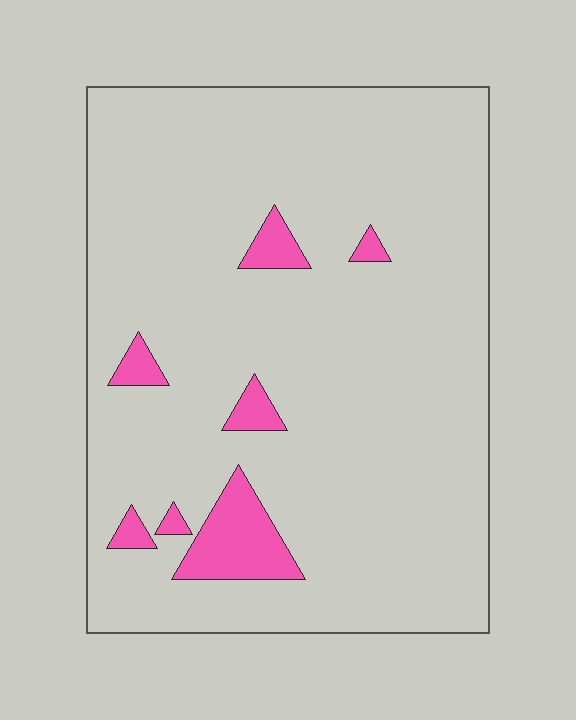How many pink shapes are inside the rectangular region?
7.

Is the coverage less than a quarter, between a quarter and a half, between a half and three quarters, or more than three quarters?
Less than a quarter.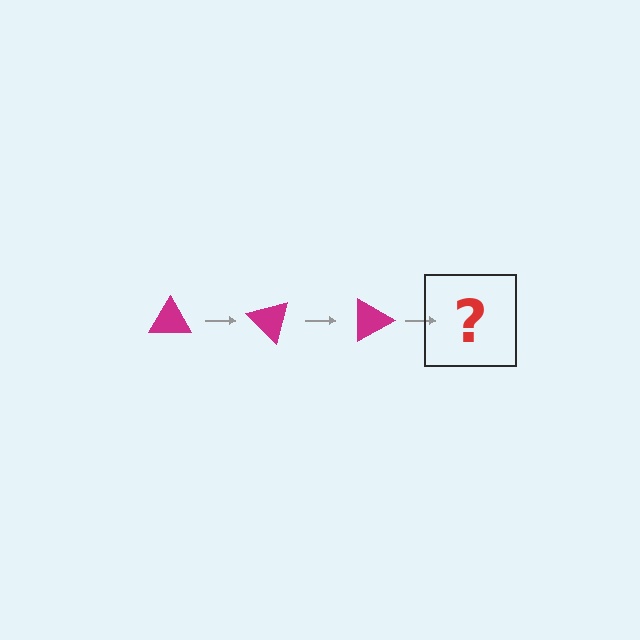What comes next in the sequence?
The next element should be a magenta triangle rotated 135 degrees.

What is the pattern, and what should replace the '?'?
The pattern is that the triangle rotates 45 degrees each step. The '?' should be a magenta triangle rotated 135 degrees.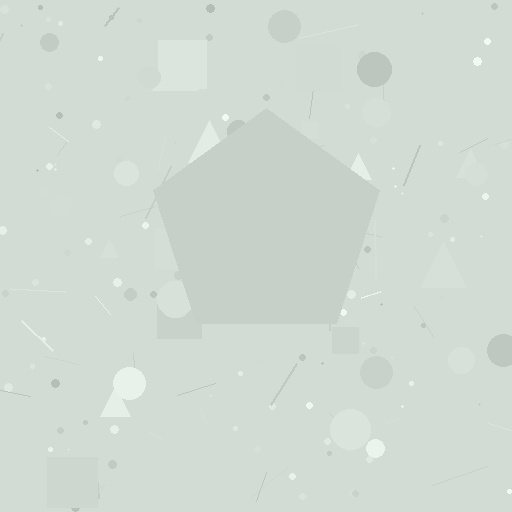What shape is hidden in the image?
A pentagon is hidden in the image.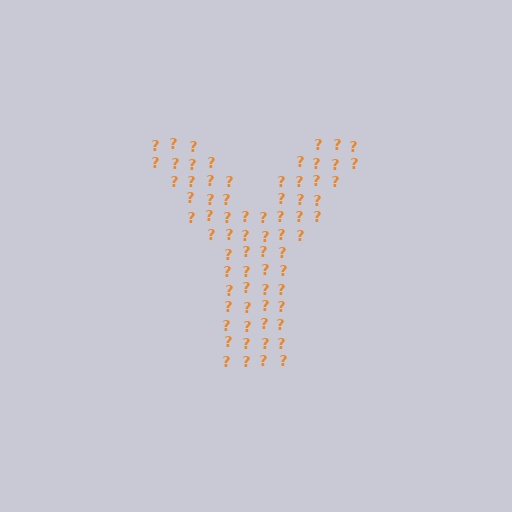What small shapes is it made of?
It is made of small question marks.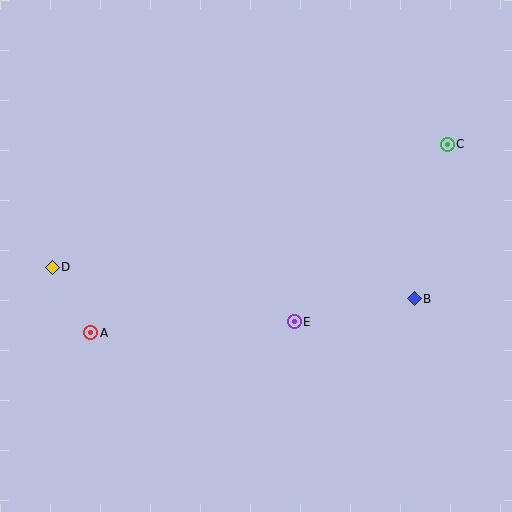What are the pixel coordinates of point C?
Point C is at (447, 144).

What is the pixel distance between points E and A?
The distance between E and A is 204 pixels.